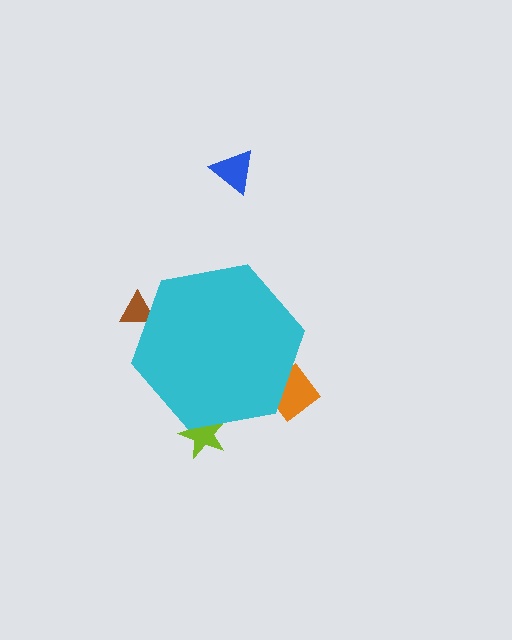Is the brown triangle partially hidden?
Yes, the brown triangle is partially hidden behind the cyan hexagon.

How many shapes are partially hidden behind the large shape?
3 shapes are partially hidden.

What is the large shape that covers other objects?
A cyan hexagon.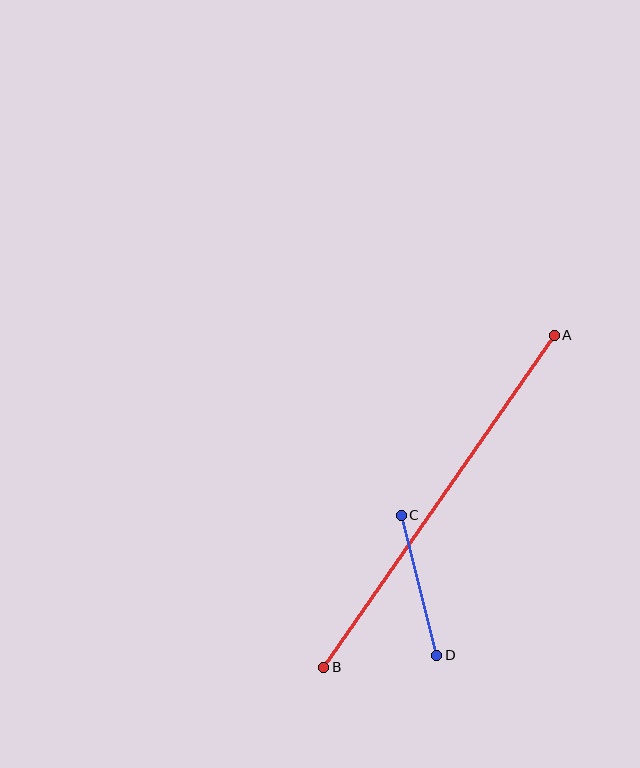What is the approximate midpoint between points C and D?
The midpoint is at approximately (419, 585) pixels.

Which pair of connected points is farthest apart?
Points A and B are farthest apart.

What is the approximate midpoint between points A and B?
The midpoint is at approximately (439, 501) pixels.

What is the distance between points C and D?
The distance is approximately 144 pixels.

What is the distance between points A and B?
The distance is approximately 404 pixels.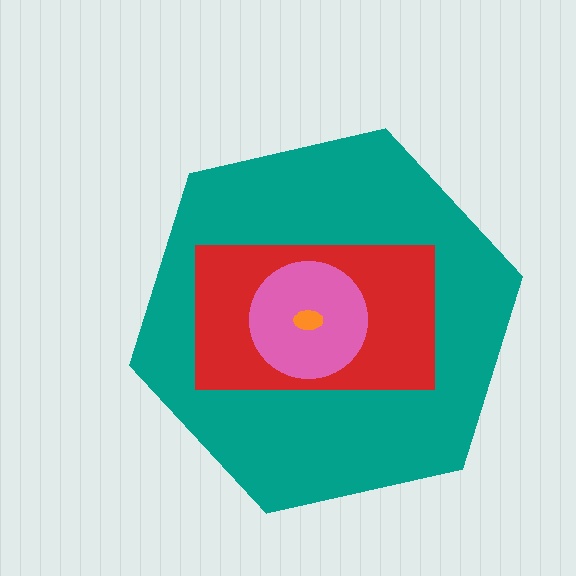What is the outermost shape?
The teal hexagon.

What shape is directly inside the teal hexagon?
The red rectangle.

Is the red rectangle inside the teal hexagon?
Yes.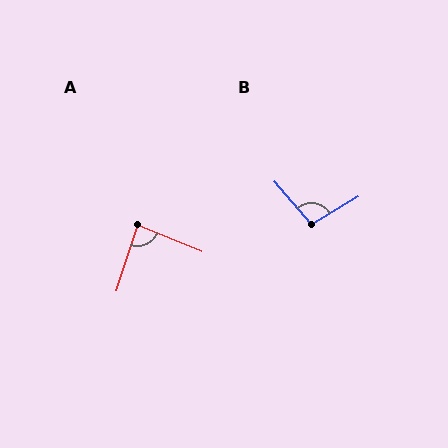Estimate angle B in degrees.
Approximately 100 degrees.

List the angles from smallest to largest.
A (85°), B (100°).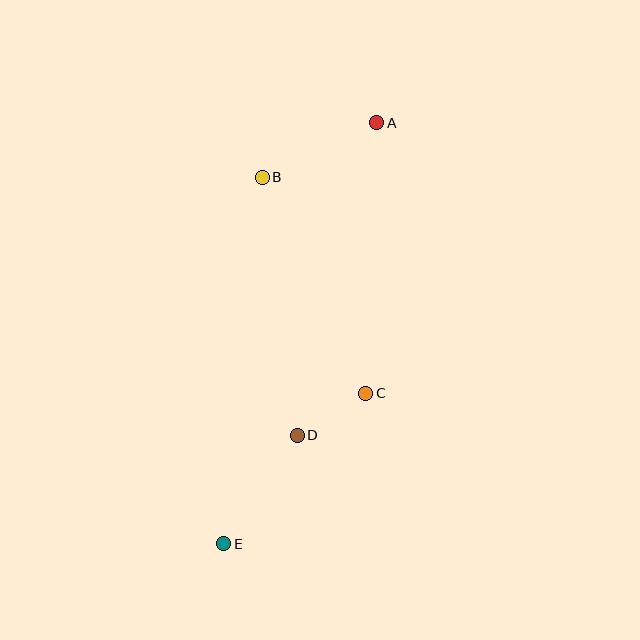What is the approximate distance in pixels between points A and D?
The distance between A and D is approximately 322 pixels.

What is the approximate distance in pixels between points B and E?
The distance between B and E is approximately 368 pixels.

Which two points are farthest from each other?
Points A and E are farthest from each other.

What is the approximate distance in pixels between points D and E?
The distance between D and E is approximately 131 pixels.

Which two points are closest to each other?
Points C and D are closest to each other.